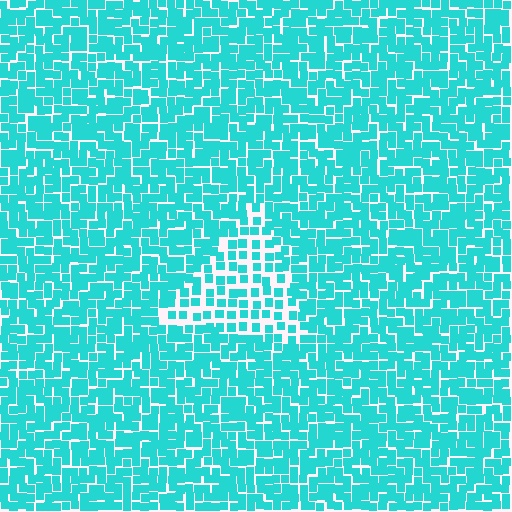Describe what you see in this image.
The image contains small cyan elements arranged at two different densities. A triangle-shaped region is visible where the elements are less densely packed than the surrounding area.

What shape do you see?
I see a triangle.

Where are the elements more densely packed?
The elements are more densely packed outside the triangle boundary.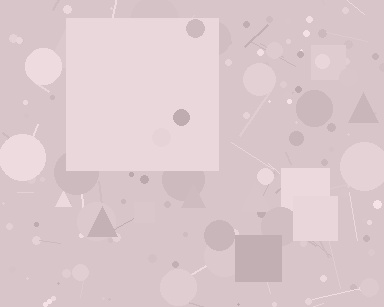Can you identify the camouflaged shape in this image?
The camouflaged shape is a square.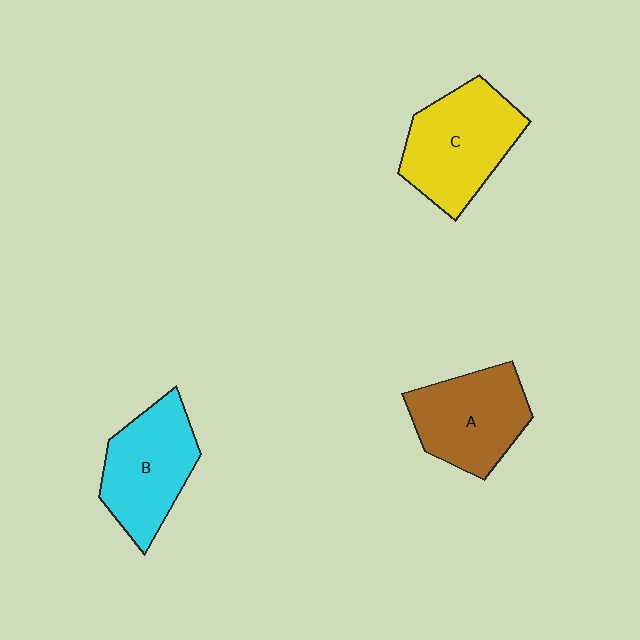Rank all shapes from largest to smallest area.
From largest to smallest: C (yellow), A (brown), B (cyan).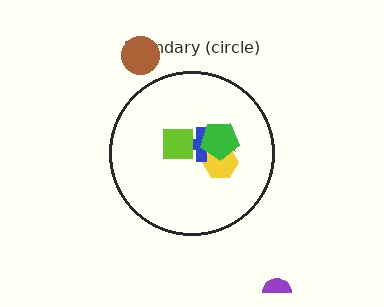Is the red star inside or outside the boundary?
Inside.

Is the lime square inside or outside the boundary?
Inside.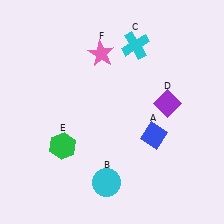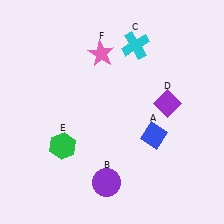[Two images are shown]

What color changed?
The circle (B) changed from cyan in Image 1 to purple in Image 2.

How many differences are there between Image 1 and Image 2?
There is 1 difference between the two images.